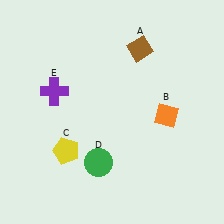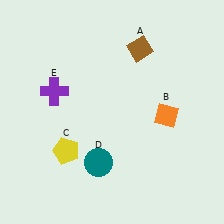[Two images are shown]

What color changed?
The circle (D) changed from green in Image 1 to teal in Image 2.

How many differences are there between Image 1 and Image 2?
There is 1 difference between the two images.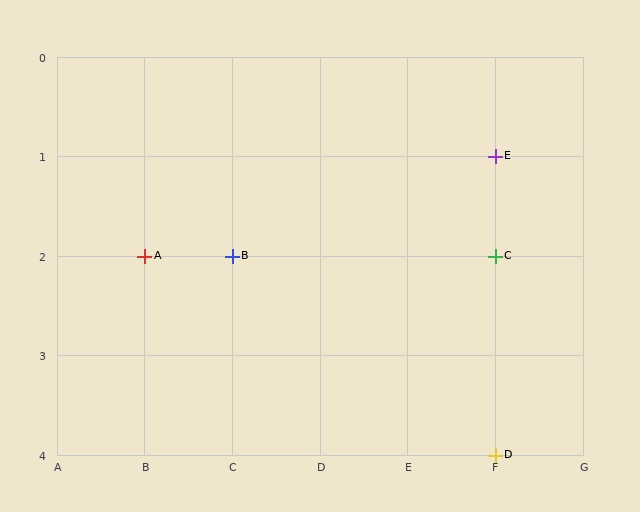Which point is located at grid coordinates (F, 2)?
Point C is at (F, 2).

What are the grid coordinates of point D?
Point D is at grid coordinates (F, 4).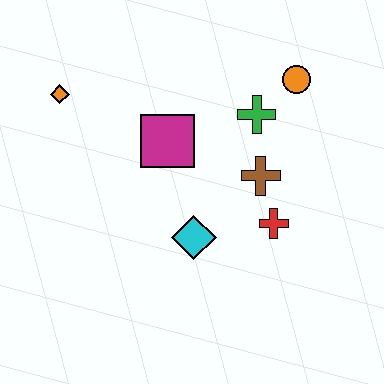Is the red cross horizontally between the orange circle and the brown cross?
Yes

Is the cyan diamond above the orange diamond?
No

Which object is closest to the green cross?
The orange circle is closest to the green cross.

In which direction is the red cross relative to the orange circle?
The red cross is below the orange circle.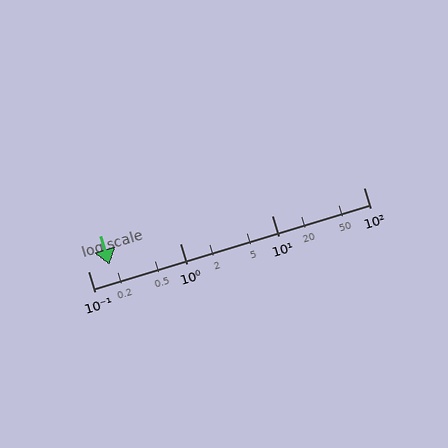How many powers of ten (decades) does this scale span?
The scale spans 3 decades, from 0.1 to 100.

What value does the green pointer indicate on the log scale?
The pointer indicates approximately 0.17.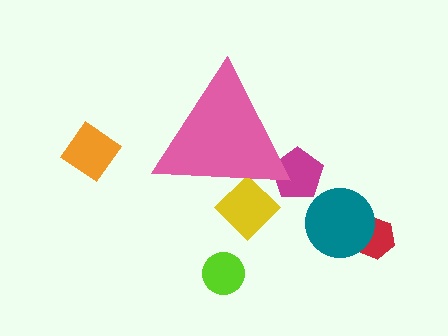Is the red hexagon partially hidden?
No, the red hexagon is fully visible.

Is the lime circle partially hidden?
No, the lime circle is fully visible.